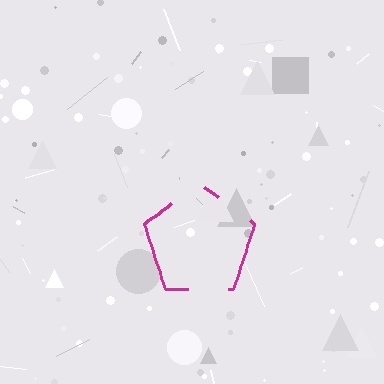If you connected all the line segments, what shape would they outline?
They would outline a pentagon.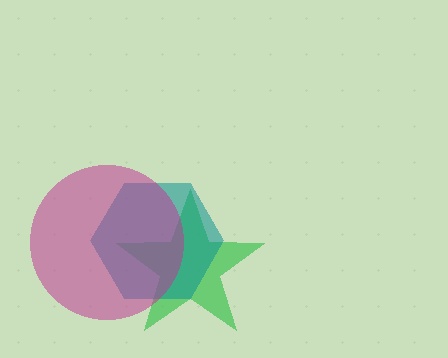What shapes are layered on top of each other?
The layered shapes are: a green star, a teal hexagon, a magenta circle.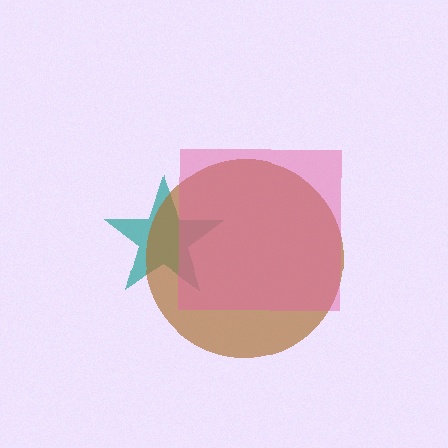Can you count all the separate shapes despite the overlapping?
Yes, there are 3 separate shapes.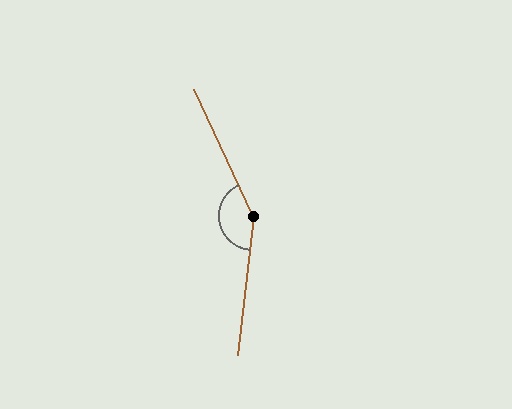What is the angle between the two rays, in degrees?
Approximately 149 degrees.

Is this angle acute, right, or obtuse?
It is obtuse.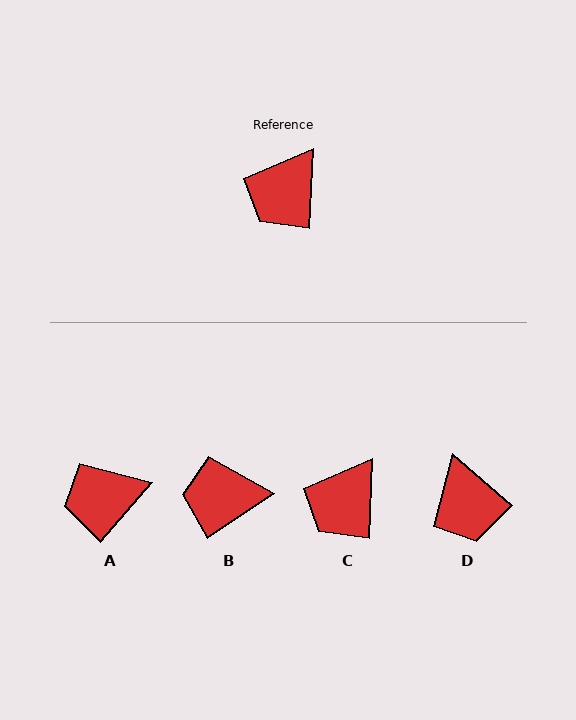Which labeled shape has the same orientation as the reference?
C.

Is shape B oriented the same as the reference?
No, it is off by about 53 degrees.